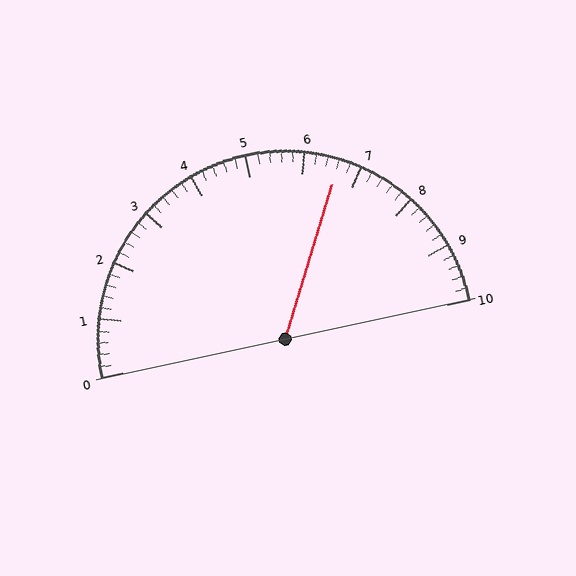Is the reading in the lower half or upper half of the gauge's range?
The reading is in the upper half of the range (0 to 10).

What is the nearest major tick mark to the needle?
The nearest major tick mark is 7.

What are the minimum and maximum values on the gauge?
The gauge ranges from 0 to 10.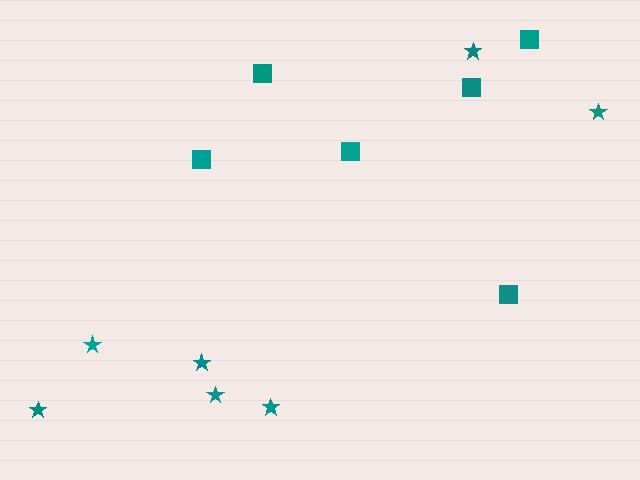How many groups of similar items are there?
There are 2 groups: one group of squares (6) and one group of stars (7).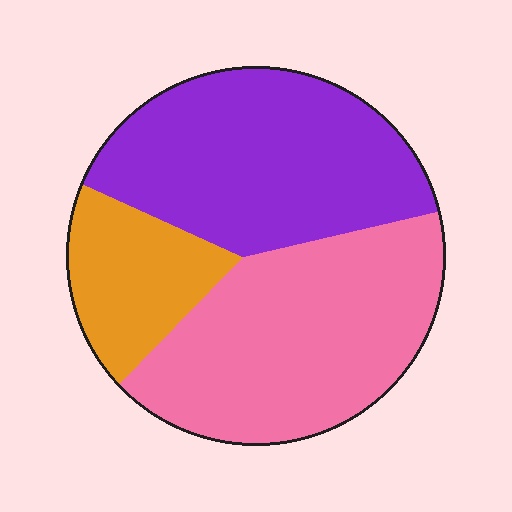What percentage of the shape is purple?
Purple covers about 40% of the shape.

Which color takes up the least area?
Orange, at roughly 15%.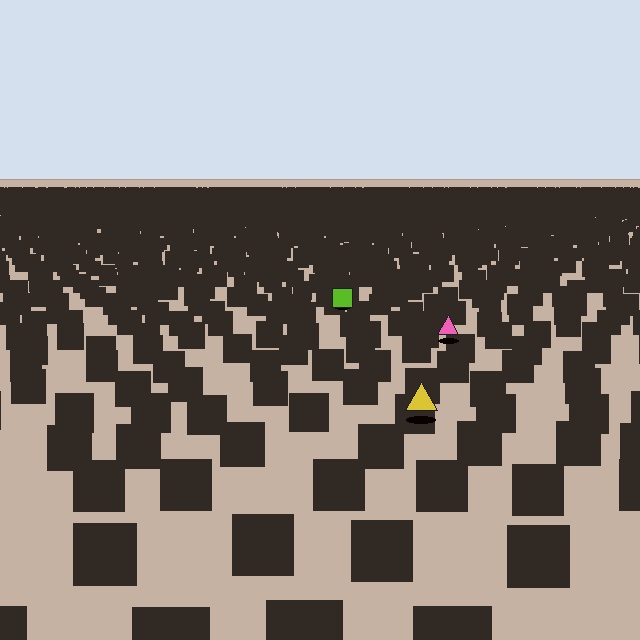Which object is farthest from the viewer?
The lime square is farthest from the viewer. It appears smaller and the ground texture around it is denser.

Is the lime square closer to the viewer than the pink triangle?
No. The pink triangle is closer — you can tell from the texture gradient: the ground texture is coarser near it.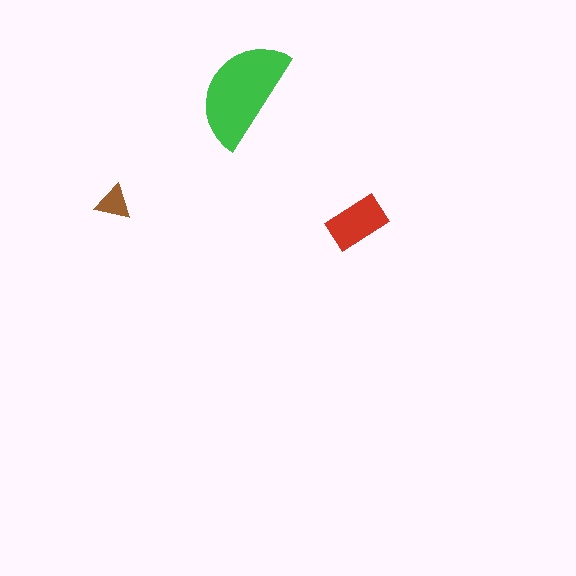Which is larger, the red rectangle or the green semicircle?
The green semicircle.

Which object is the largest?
The green semicircle.